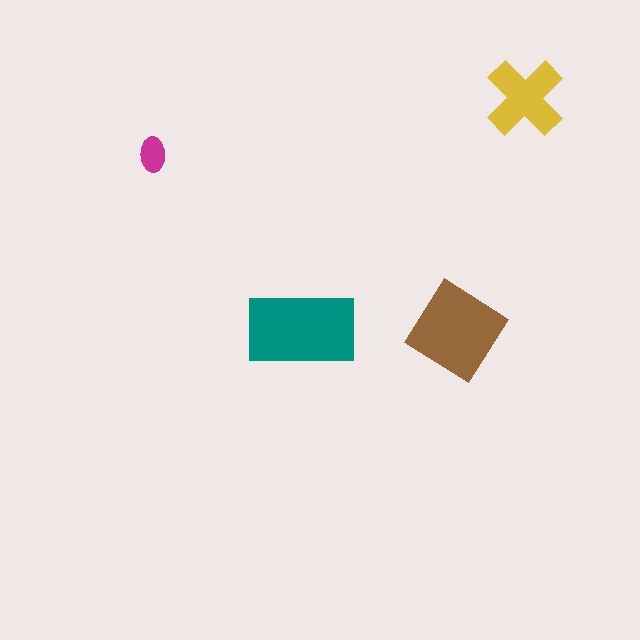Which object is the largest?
The teal rectangle.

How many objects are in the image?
There are 4 objects in the image.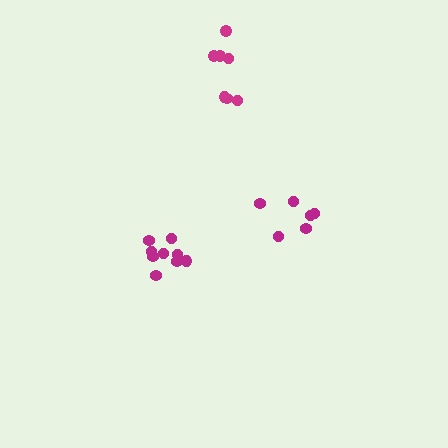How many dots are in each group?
Group 1: 7 dots, Group 2: 6 dots, Group 3: 9 dots (22 total).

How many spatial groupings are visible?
There are 3 spatial groupings.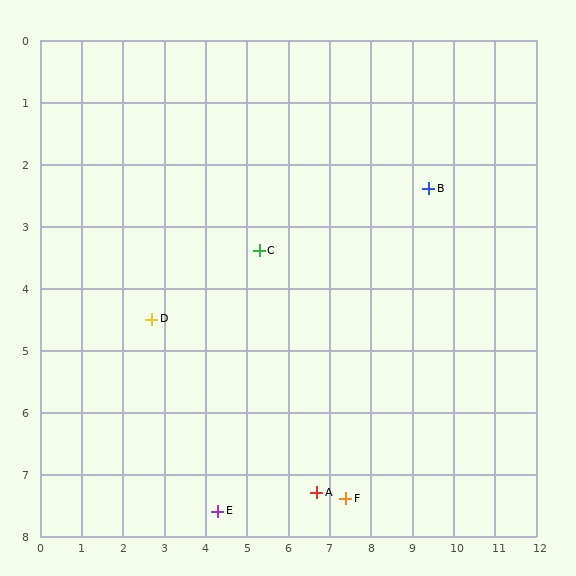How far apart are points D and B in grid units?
Points D and B are about 7.0 grid units apart.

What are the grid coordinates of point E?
Point E is at approximately (4.3, 7.6).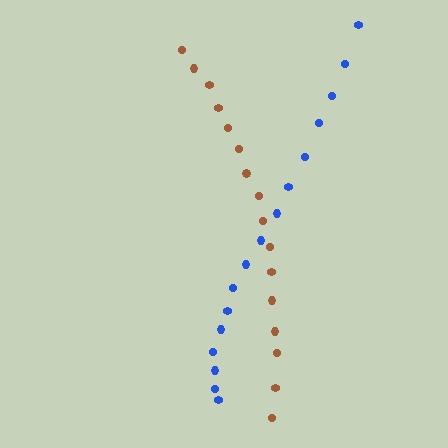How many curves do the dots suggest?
There are 2 distinct paths.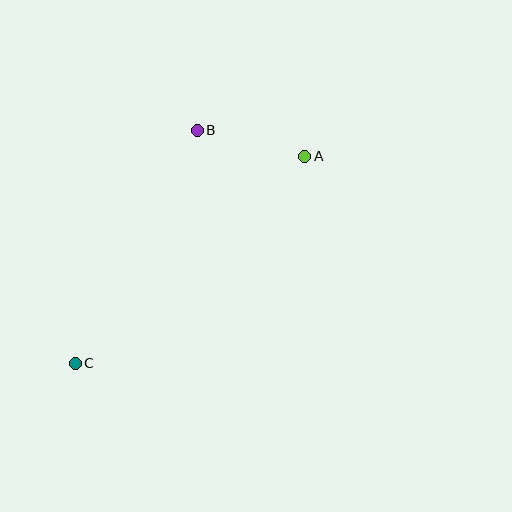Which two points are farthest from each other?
Points A and C are farthest from each other.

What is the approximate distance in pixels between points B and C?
The distance between B and C is approximately 263 pixels.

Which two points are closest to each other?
Points A and B are closest to each other.